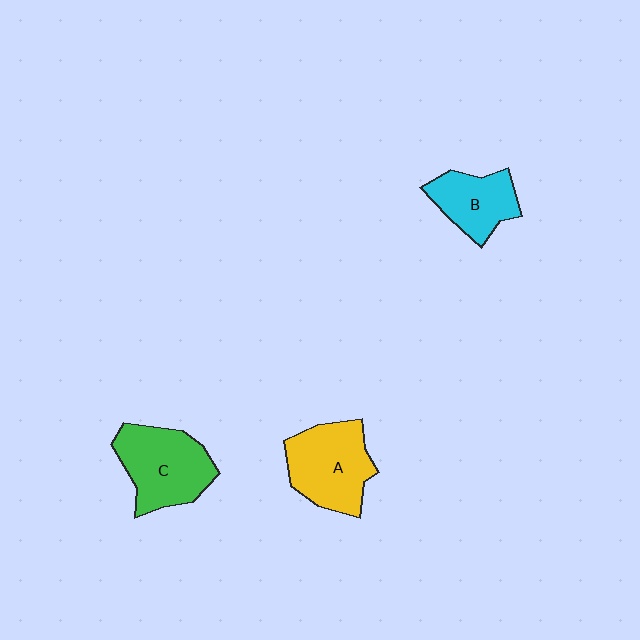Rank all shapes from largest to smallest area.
From largest to smallest: C (green), A (yellow), B (cyan).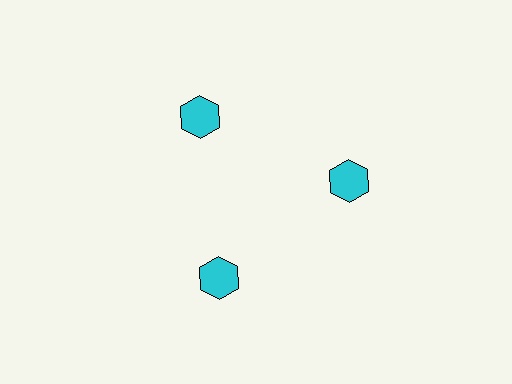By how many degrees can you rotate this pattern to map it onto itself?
The pattern maps onto itself every 120 degrees of rotation.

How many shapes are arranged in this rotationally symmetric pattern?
There are 3 shapes, arranged in 3 groups of 1.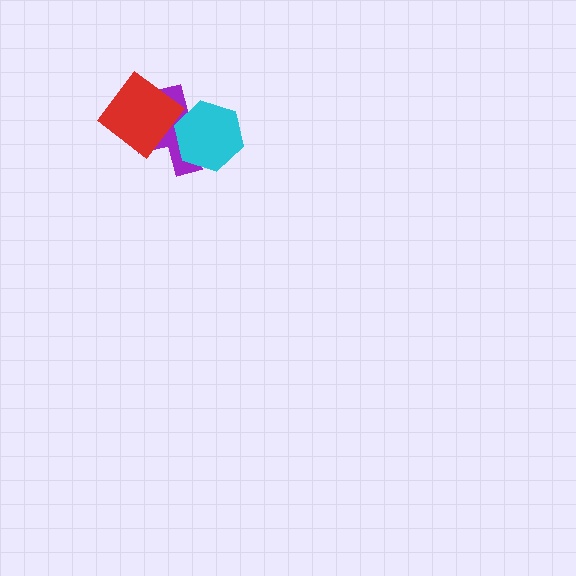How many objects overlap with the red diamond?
2 objects overlap with the red diamond.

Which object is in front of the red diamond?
The cyan hexagon is in front of the red diamond.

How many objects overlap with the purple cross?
2 objects overlap with the purple cross.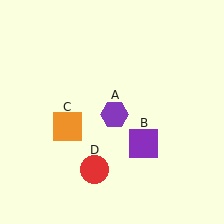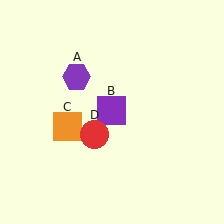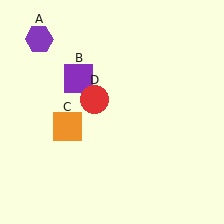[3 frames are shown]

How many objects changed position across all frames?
3 objects changed position: purple hexagon (object A), purple square (object B), red circle (object D).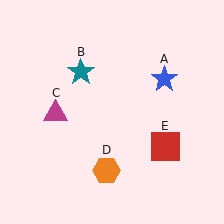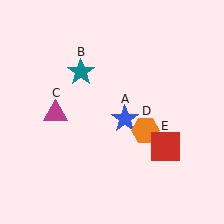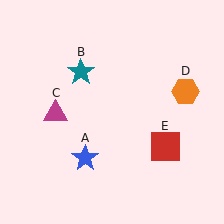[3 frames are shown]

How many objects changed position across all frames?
2 objects changed position: blue star (object A), orange hexagon (object D).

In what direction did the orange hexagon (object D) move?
The orange hexagon (object D) moved up and to the right.